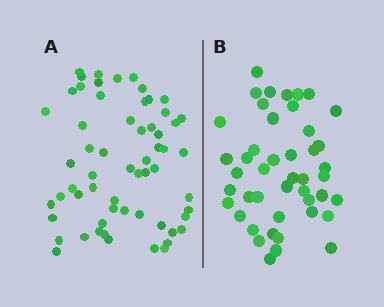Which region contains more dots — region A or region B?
Region A (the left region) has more dots.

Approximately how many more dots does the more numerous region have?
Region A has approximately 15 more dots than region B.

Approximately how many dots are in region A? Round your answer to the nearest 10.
About 60 dots.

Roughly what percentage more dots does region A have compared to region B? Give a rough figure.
About 35% more.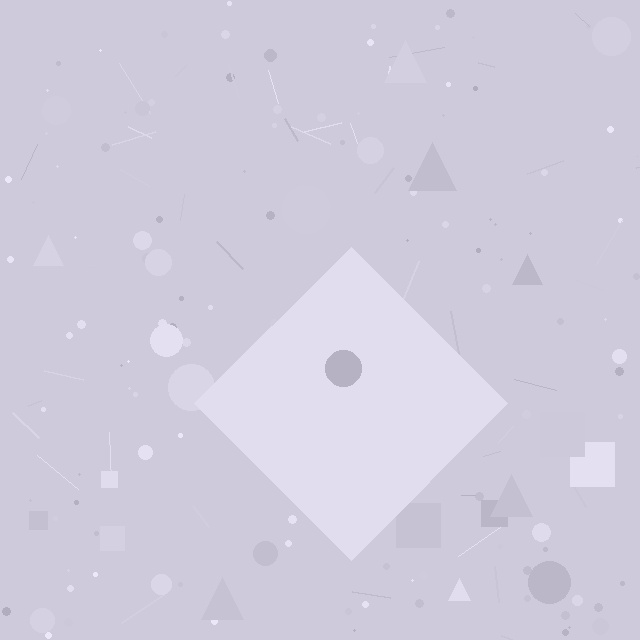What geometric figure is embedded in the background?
A diamond is embedded in the background.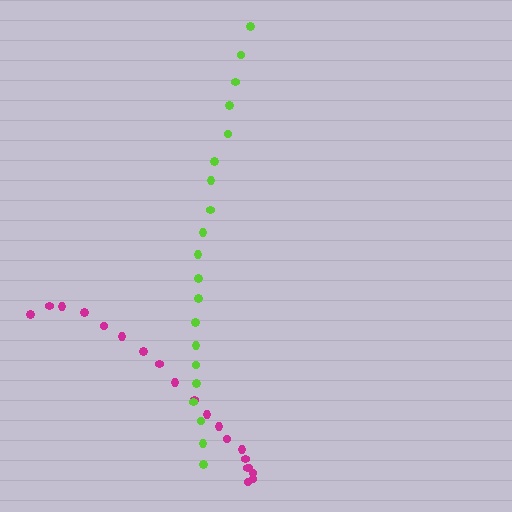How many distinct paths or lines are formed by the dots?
There are 2 distinct paths.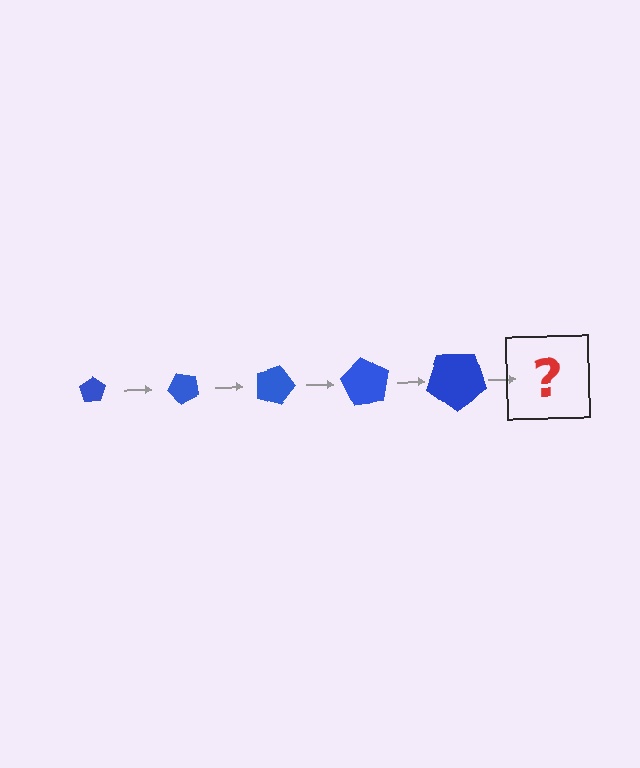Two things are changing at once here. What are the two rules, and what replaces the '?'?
The two rules are that the pentagon grows larger each step and it rotates 45 degrees each step. The '?' should be a pentagon, larger than the previous one and rotated 225 degrees from the start.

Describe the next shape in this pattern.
It should be a pentagon, larger than the previous one and rotated 225 degrees from the start.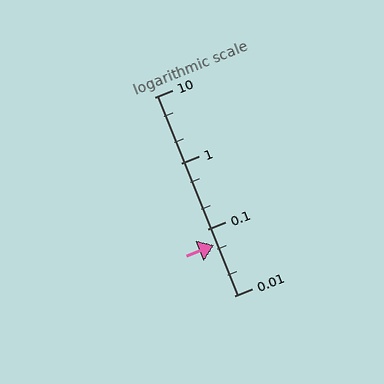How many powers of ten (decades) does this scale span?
The scale spans 3 decades, from 0.01 to 10.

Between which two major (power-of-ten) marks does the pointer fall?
The pointer is between 0.01 and 0.1.